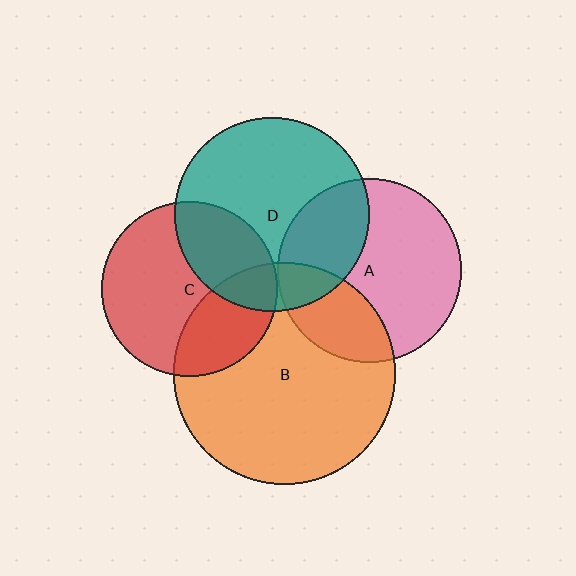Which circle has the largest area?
Circle B (orange).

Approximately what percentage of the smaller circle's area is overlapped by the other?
Approximately 30%.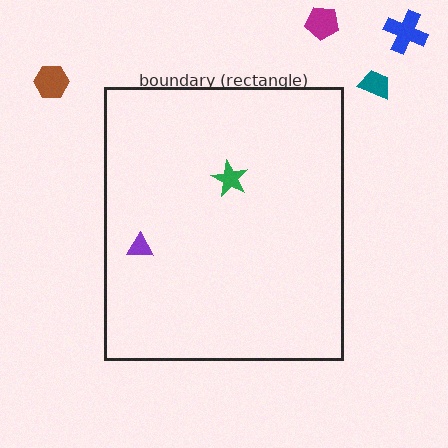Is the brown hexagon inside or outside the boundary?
Outside.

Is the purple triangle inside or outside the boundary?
Inside.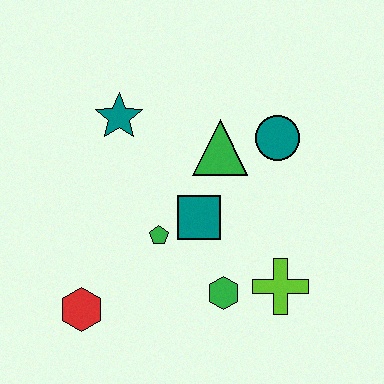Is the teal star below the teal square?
No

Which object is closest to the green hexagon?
The lime cross is closest to the green hexagon.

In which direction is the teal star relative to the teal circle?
The teal star is to the left of the teal circle.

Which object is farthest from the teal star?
The lime cross is farthest from the teal star.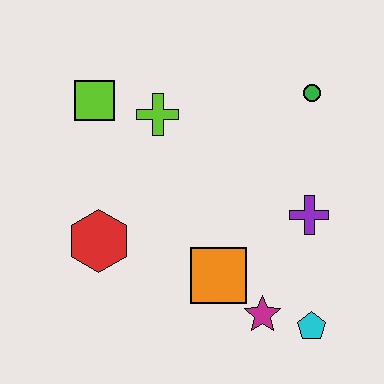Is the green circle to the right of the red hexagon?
Yes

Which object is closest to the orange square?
The magenta star is closest to the orange square.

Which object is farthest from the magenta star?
The lime square is farthest from the magenta star.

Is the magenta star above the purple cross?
No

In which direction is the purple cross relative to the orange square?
The purple cross is to the right of the orange square.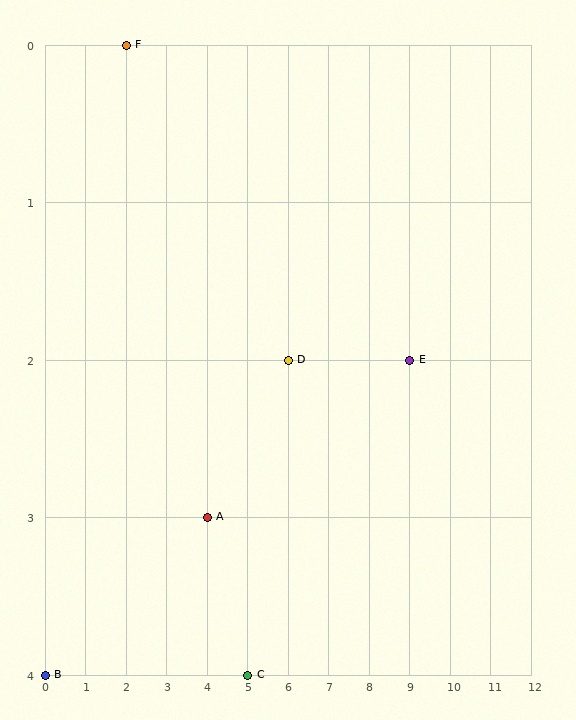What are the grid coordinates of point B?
Point B is at grid coordinates (0, 4).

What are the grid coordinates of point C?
Point C is at grid coordinates (5, 4).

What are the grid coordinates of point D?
Point D is at grid coordinates (6, 2).